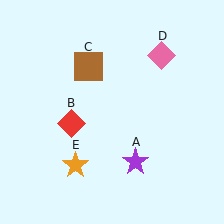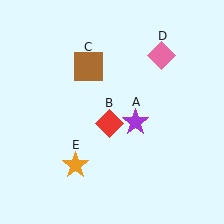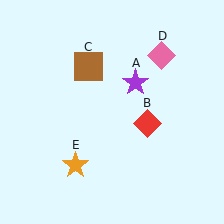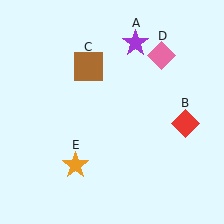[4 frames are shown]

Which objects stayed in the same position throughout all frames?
Brown square (object C) and pink diamond (object D) and orange star (object E) remained stationary.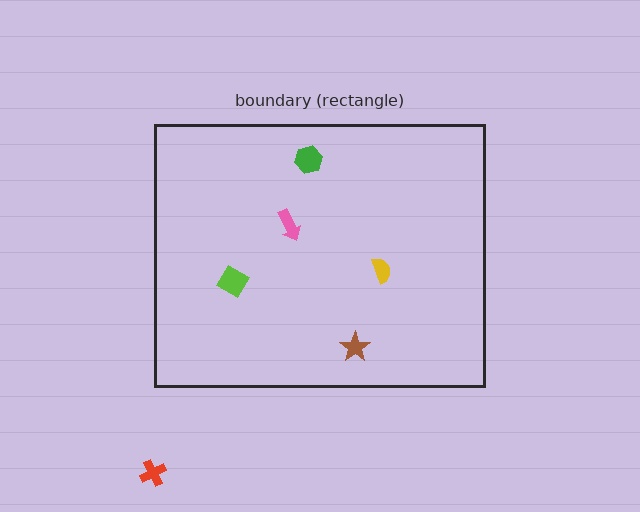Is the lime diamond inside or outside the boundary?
Inside.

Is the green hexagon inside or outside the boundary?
Inside.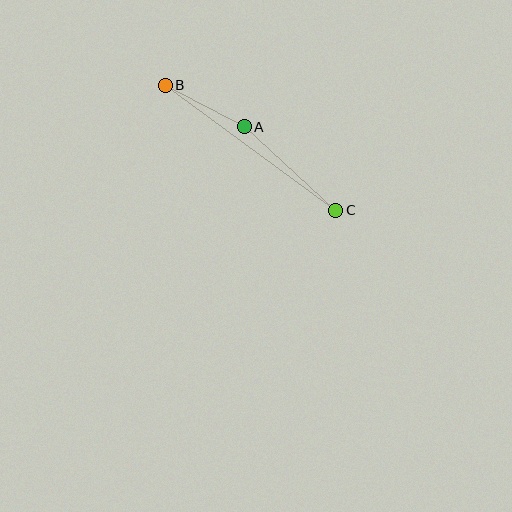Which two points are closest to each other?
Points A and B are closest to each other.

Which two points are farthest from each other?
Points B and C are farthest from each other.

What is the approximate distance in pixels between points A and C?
The distance between A and C is approximately 124 pixels.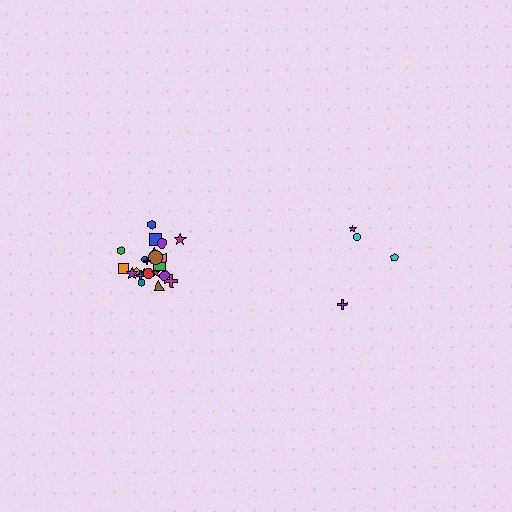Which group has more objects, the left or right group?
The left group.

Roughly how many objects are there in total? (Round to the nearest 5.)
Roughly 25 objects in total.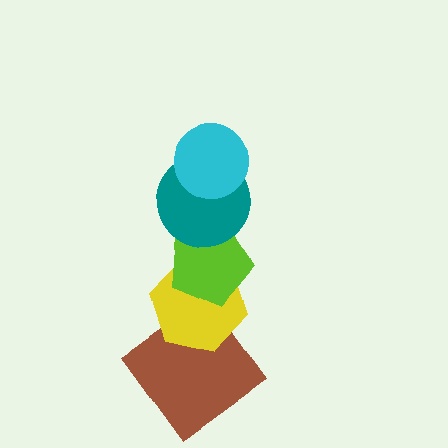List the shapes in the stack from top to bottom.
From top to bottom: the cyan circle, the teal circle, the lime pentagon, the yellow hexagon, the brown diamond.